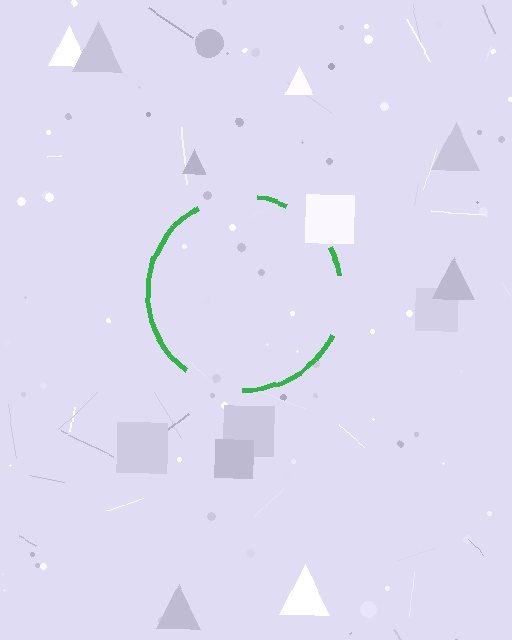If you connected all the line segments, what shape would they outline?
They would outline a circle.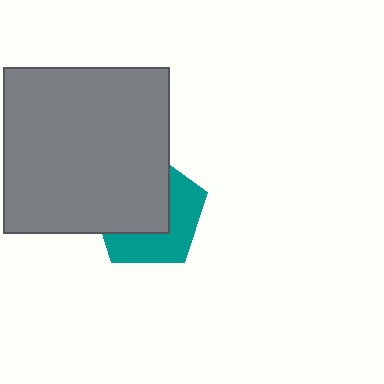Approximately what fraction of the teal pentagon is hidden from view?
Roughly 54% of the teal pentagon is hidden behind the gray square.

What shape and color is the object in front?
The object in front is a gray square.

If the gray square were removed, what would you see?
You would see the complete teal pentagon.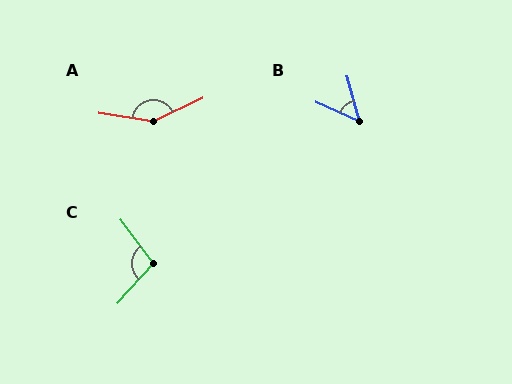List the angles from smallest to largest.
B (50°), C (102°), A (146°).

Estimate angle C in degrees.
Approximately 102 degrees.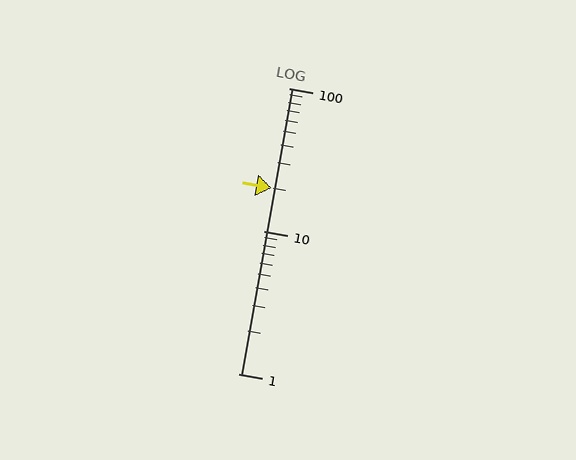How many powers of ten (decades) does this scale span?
The scale spans 2 decades, from 1 to 100.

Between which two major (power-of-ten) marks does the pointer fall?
The pointer is between 10 and 100.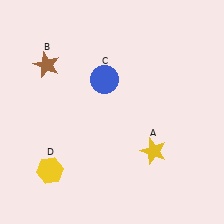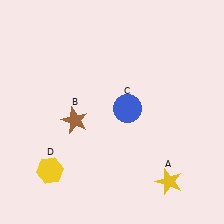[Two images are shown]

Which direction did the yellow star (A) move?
The yellow star (A) moved down.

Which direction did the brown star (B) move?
The brown star (B) moved down.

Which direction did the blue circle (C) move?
The blue circle (C) moved down.